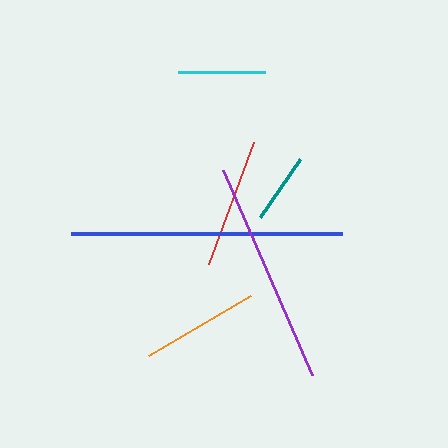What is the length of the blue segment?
The blue segment is approximately 271 pixels long.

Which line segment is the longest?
The blue line is the longest at approximately 271 pixels.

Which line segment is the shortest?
The teal line is the shortest at approximately 71 pixels.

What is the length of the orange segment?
The orange segment is approximately 118 pixels long.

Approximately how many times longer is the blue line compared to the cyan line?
The blue line is approximately 3.1 times the length of the cyan line.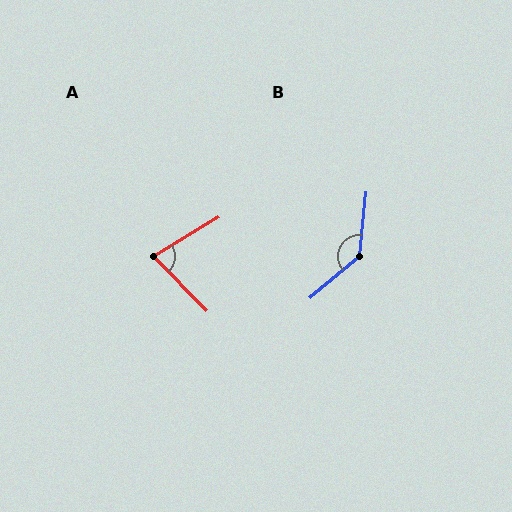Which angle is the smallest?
A, at approximately 77 degrees.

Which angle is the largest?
B, at approximately 136 degrees.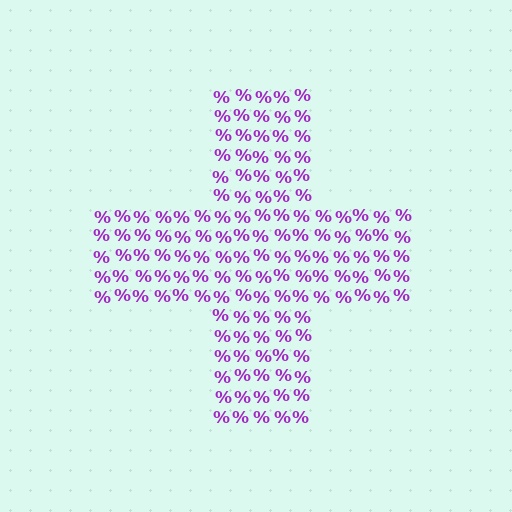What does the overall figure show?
The overall figure shows a cross.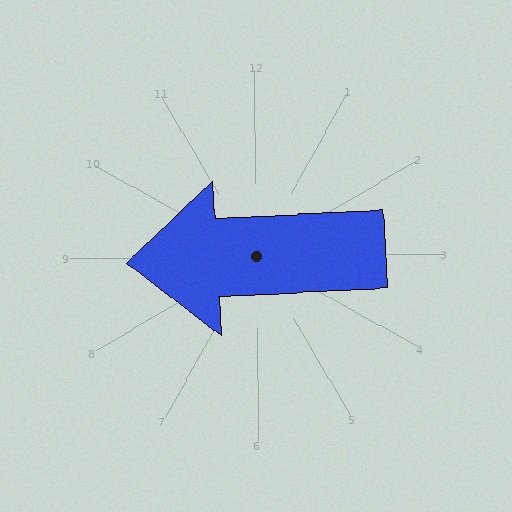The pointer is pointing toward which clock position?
Roughly 9 o'clock.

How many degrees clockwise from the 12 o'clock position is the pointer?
Approximately 267 degrees.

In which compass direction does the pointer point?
West.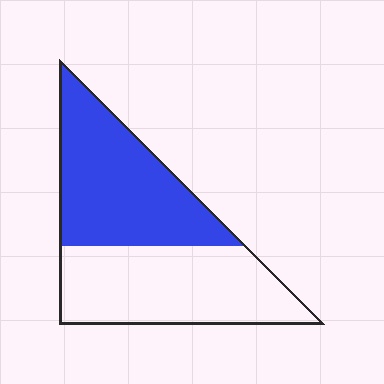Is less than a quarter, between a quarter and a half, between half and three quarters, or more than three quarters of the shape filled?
Between a quarter and a half.